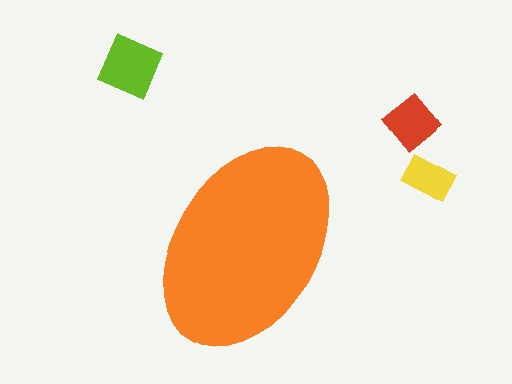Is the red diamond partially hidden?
No, the red diamond is fully visible.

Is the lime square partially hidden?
No, the lime square is fully visible.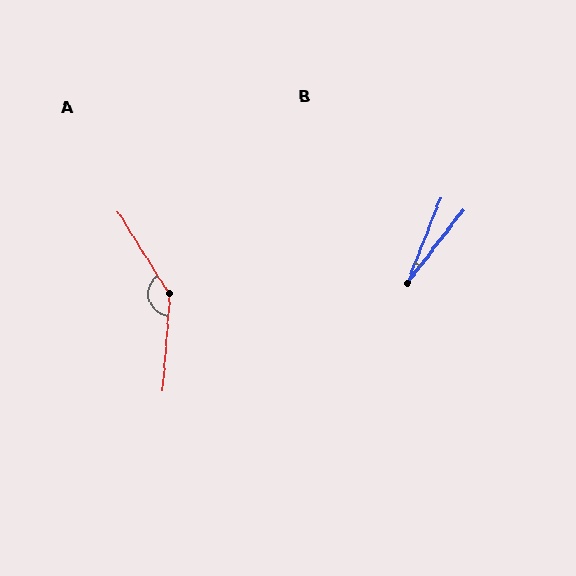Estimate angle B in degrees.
Approximately 16 degrees.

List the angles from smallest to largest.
B (16°), A (144°).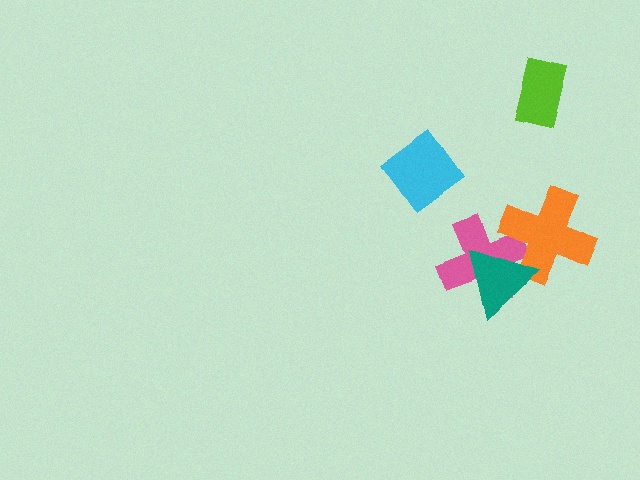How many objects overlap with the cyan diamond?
0 objects overlap with the cyan diamond.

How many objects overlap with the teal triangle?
2 objects overlap with the teal triangle.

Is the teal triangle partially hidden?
No, no other shape covers it.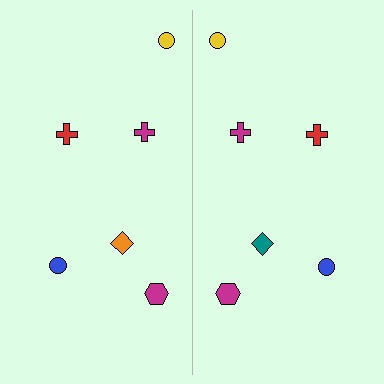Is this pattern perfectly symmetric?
No, the pattern is not perfectly symmetric. The teal diamond on the right side breaks the symmetry — its mirror counterpart is orange.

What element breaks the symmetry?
The teal diamond on the right side breaks the symmetry — its mirror counterpart is orange.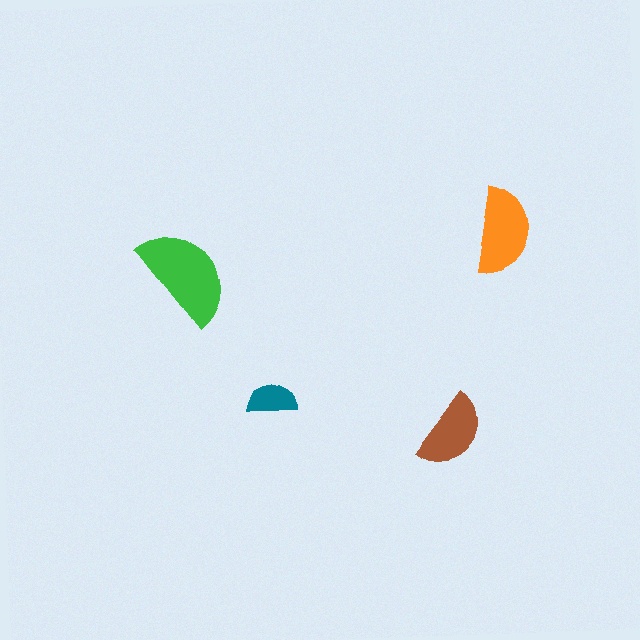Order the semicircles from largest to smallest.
the green one, the orange one, the brown one, the teal one.